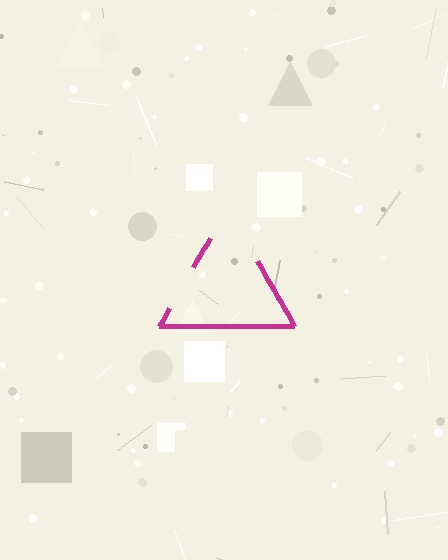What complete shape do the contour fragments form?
The contour fragments form a triangle.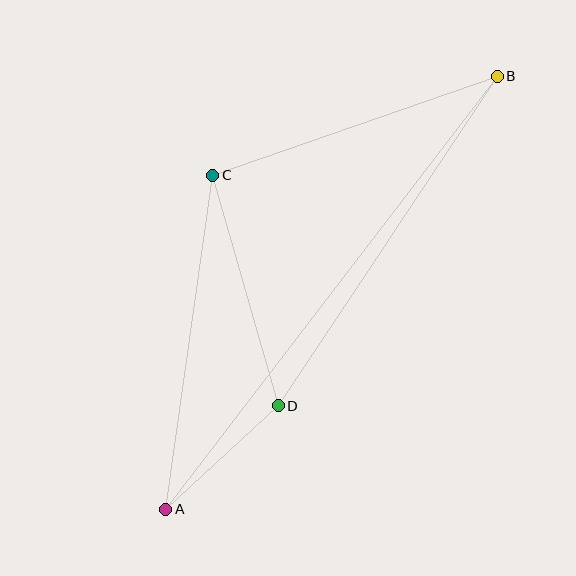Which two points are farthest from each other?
Points A and B are farthest from each other.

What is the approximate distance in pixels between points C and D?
The distance between C and D is approximately 240 pixels.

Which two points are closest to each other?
Points A and D are closest to each other.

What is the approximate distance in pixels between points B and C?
The distance between B and C is approximately 301 pixels.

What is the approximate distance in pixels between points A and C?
The distance between A and C is approximately 337 pixels.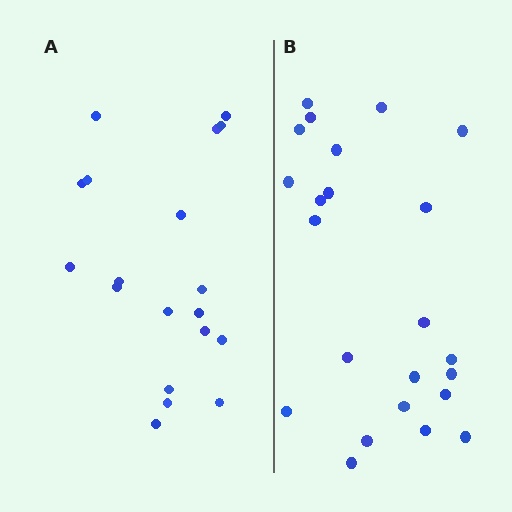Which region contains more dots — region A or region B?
Region B (the right region) has more dots.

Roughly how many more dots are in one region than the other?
Region B has about 4 more dots than region A.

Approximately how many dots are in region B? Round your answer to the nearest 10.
About 20 dots. (The exact count is 23, which rounds to 20.)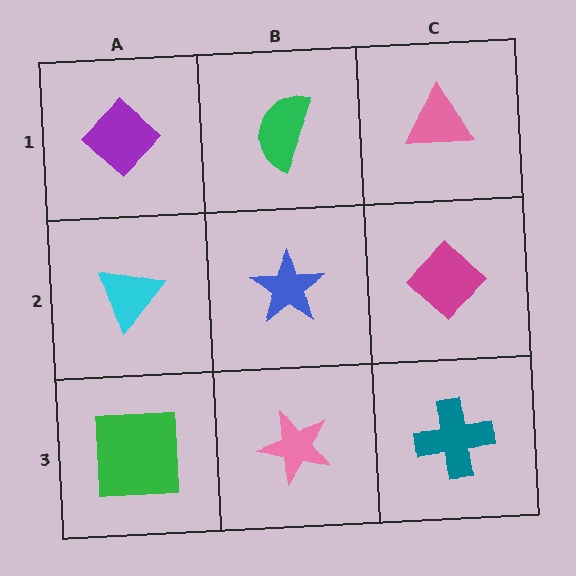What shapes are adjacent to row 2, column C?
A pink triangle (row 1, column C), a teal cross (row 3, column C), a blue star (row 2, column B).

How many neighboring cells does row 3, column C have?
2.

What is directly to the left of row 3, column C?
A pink star.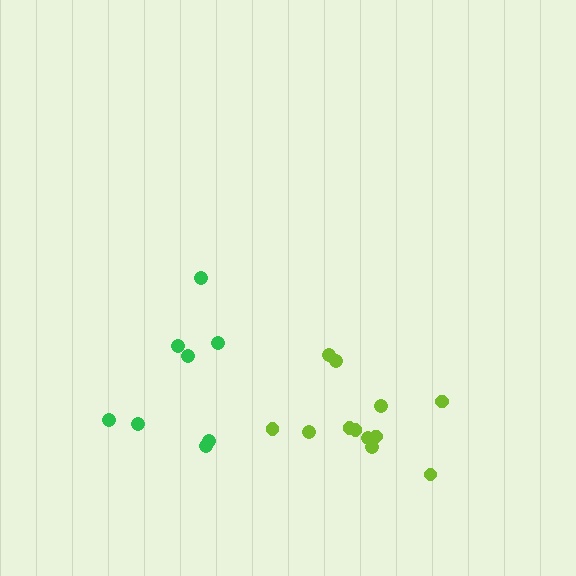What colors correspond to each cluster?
The clusters are colored: green, lime.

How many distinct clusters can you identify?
There are 2 distinct clusters.